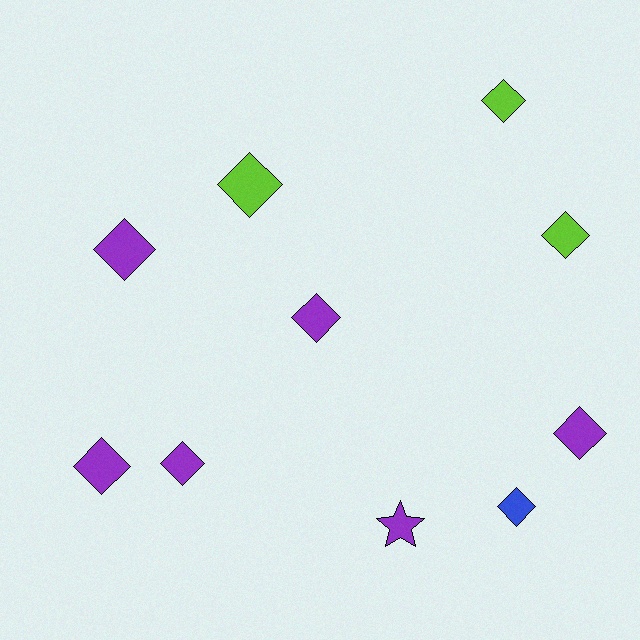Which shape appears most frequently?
Diamond, with 9 objects.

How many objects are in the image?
There are 10 objects.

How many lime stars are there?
There are no lime stars.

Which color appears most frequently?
Purple, with 6 objects.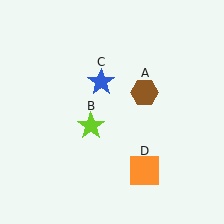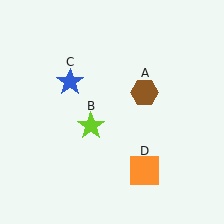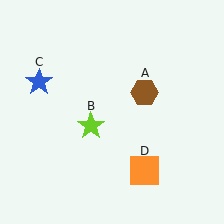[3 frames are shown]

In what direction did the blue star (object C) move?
The blue star (object C) moved left.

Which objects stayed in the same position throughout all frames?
Brown hexagon (object A) and lime star (object B) and orange square (object D) remained stationary.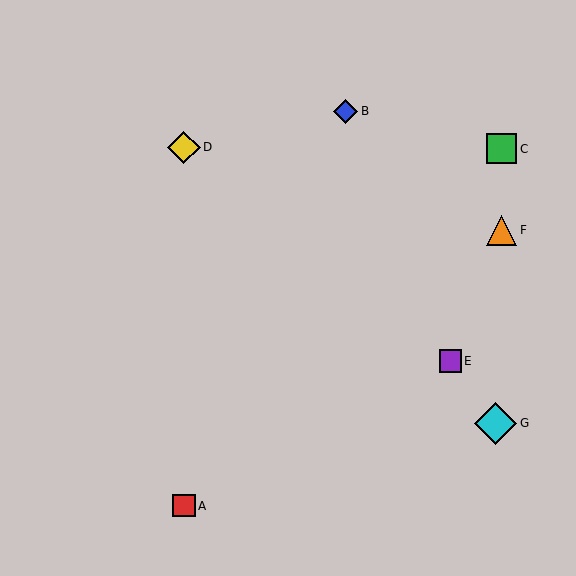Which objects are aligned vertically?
Objects A, D are aligned vertically.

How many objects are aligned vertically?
2 objects (A, D) are aligned vertically.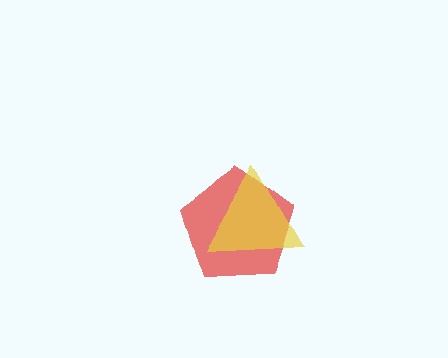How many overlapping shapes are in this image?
There are 2 overlapping shapes in the image.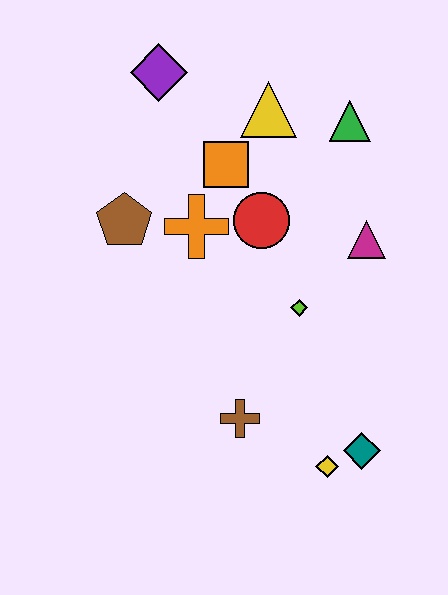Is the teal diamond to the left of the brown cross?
No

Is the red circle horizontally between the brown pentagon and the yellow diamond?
Yes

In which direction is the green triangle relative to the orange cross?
The green triangle is to the right of the orange cross.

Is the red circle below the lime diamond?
No